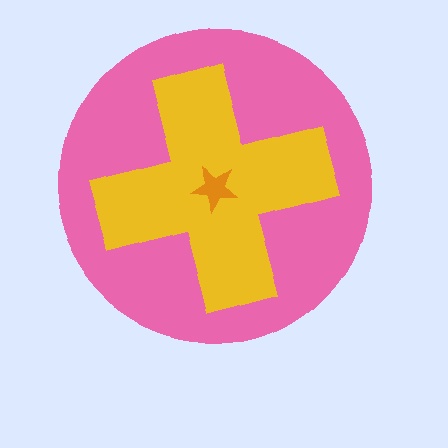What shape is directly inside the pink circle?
The yellow cross.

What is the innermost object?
The orange star.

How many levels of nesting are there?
3.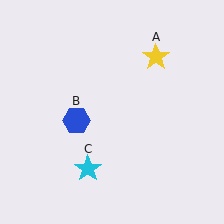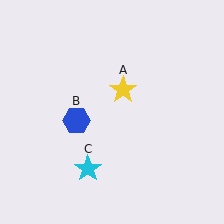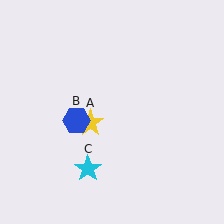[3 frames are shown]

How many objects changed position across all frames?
1 object changed position: yellow star (object A).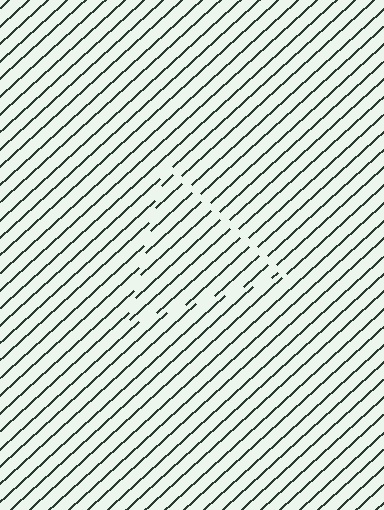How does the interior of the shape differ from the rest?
The interior of the shape contains the same grating, shifted by half a period — the contour is defined by the phase discontinuity where line-ends from the inner and outer gratings abut.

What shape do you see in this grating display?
An illusory triangle. The interior of the shape contains the same grating, shifted by half a period — the contour is defined by the phase discontinuity where line-ends from the inner and outer gratings abut.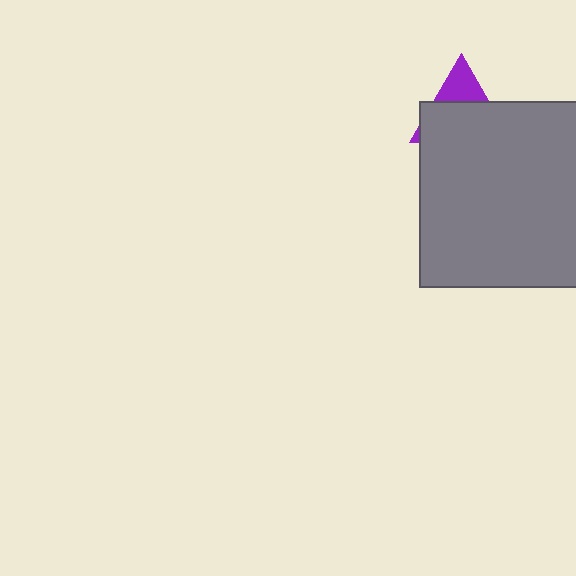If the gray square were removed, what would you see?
You would see the complete purple triangle.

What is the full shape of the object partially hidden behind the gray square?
The partially hidden object is a purple triangle.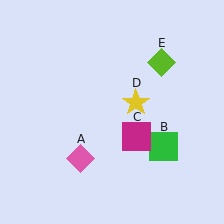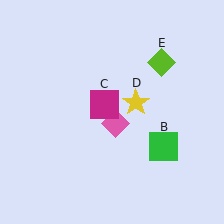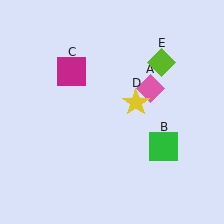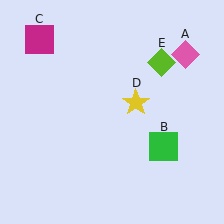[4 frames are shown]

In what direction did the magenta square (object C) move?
The magenta square (object C) moved up and to the left.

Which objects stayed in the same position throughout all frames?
Green square (object B) and yellow star (object D) and lime diamond (object E) remained stationary.